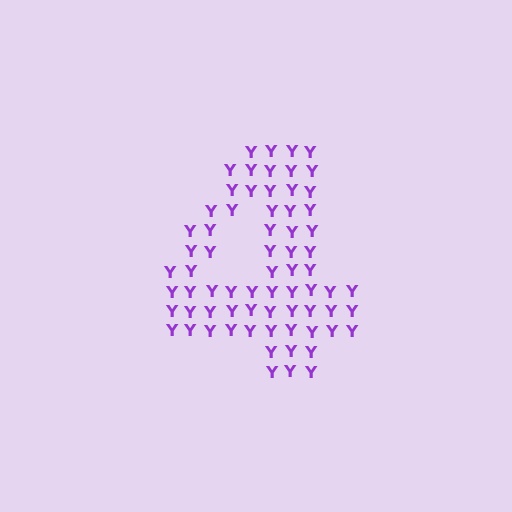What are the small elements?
The small elements are letter Y's.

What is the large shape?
The large shape is the digit 4.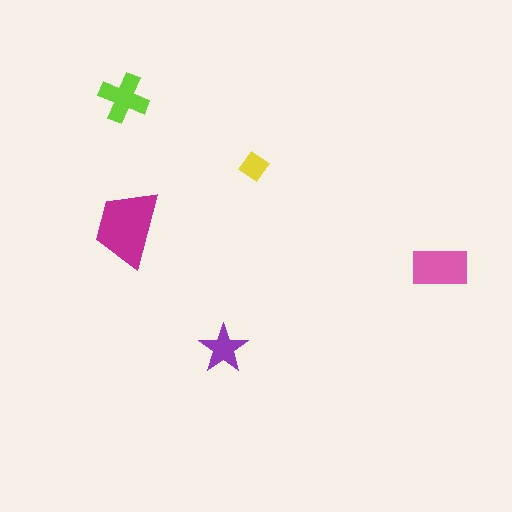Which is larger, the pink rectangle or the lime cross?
The pink rectangle.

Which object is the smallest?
The yellow diamond.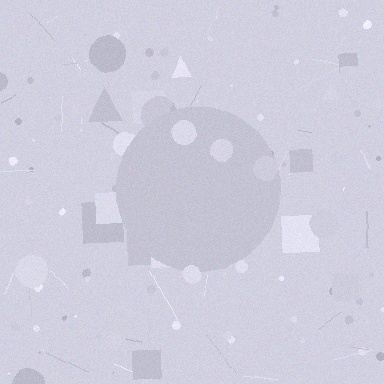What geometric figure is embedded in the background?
A circle is embedded in the background.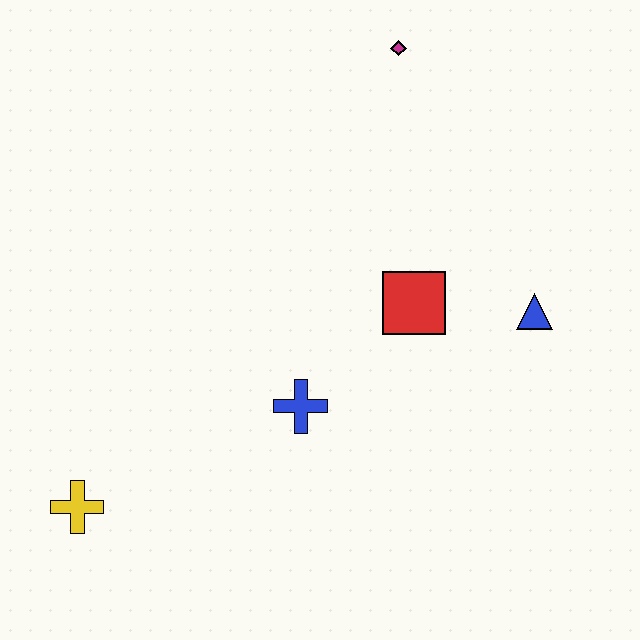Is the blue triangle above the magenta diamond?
No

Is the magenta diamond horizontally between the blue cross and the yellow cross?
No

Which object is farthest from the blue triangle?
The yellow cross is farthest from the blue triangle.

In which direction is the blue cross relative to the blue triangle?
The blue cross is to the left of the blue triangle.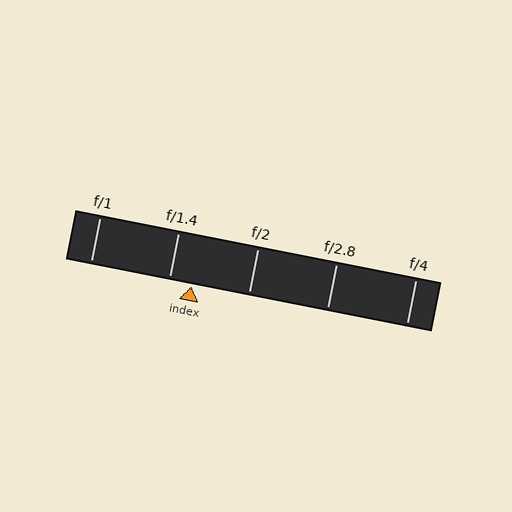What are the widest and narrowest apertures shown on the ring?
The widest aperture shown is f/1 and the narrowest is f/4.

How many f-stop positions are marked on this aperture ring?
There are 5 f-stop positions marked.